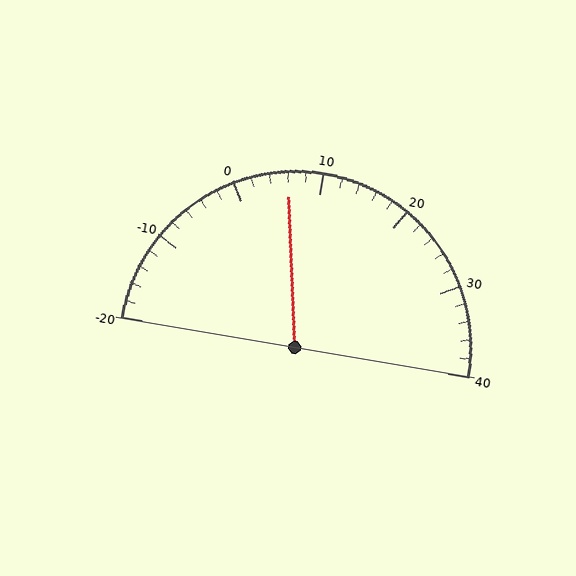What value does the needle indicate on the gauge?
The needle indicates approximately 6.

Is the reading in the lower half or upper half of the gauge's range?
The reading is in the lower half of the range (-20 to 40).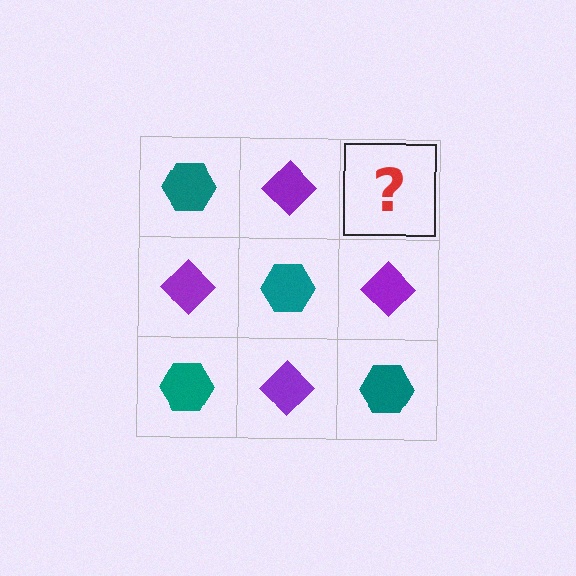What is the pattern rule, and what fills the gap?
The rule is that it alternates teal hexagon and purple diamond in a checkerboard pattern. The gap should be filled with a teal hexagon.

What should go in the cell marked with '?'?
The missing cell should contain a teal hexagon.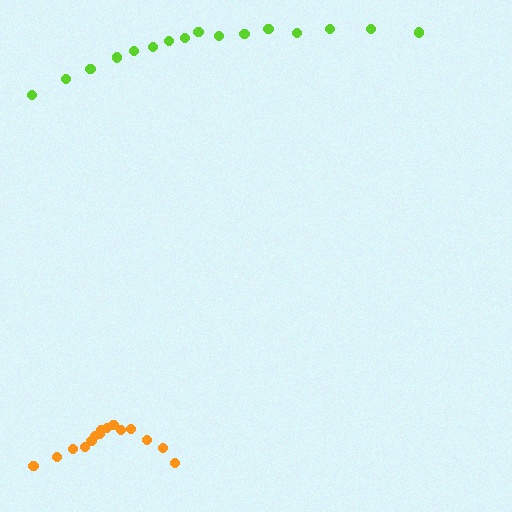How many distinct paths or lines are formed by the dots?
There are 2 distinct paths.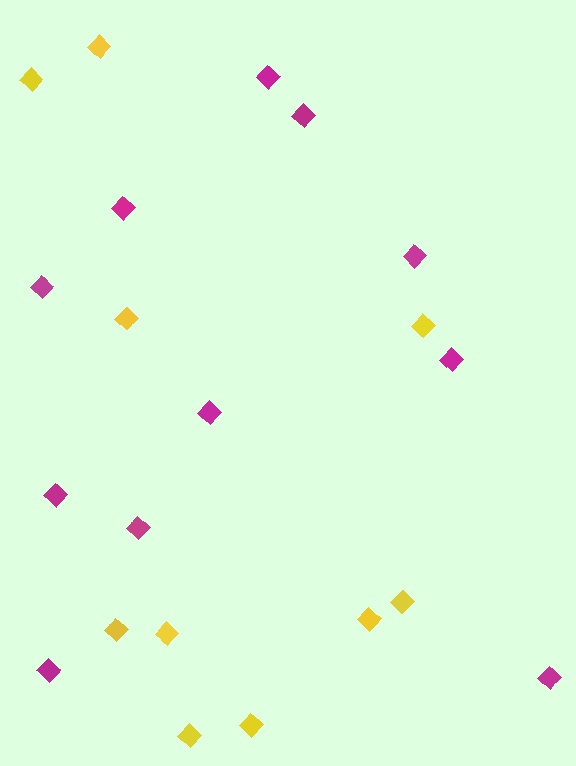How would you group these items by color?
There are 2 groups: one group of yellow diamonds (10) and one group of magenta diamonds (11).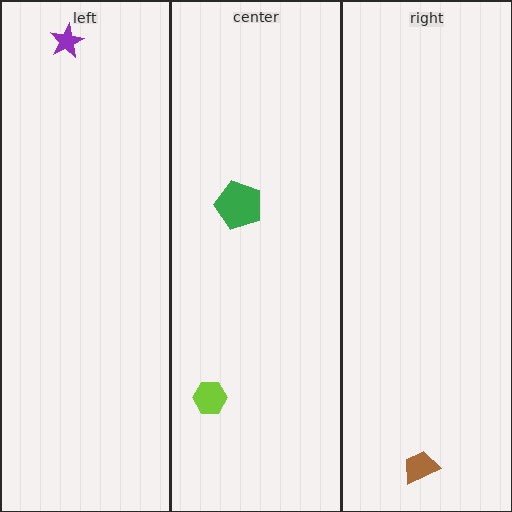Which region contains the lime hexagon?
The center region.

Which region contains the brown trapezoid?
The right region.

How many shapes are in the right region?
1.